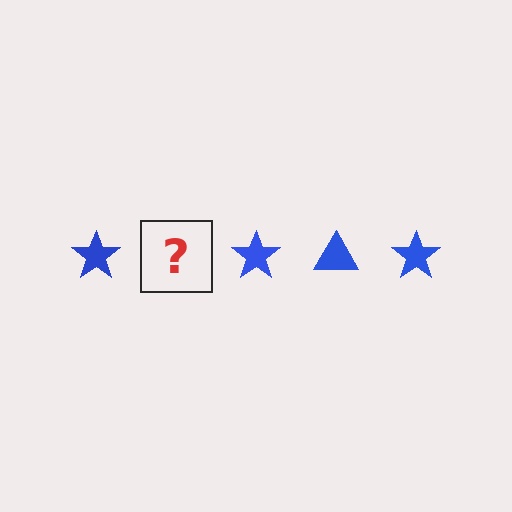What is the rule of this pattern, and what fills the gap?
The rule is that the pattern cycles through star, triangle shapes in blue. The gap should be filled with a blue triangle.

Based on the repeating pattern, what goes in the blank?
The blank should be a blue triangle.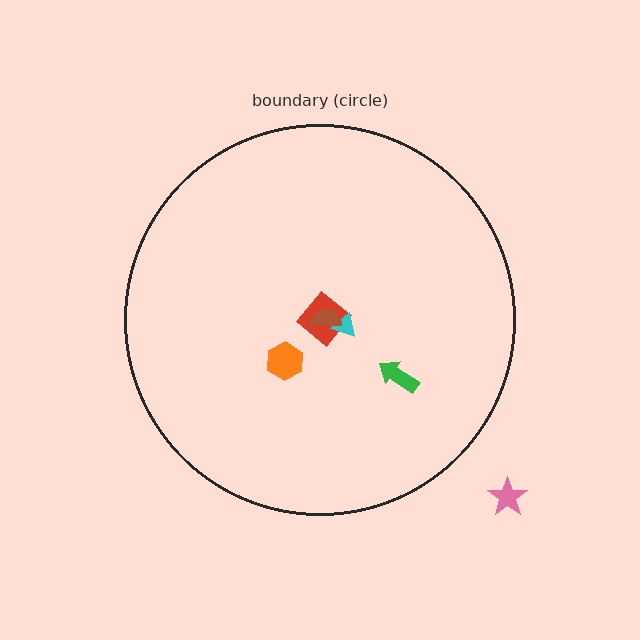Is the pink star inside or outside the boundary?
Outside.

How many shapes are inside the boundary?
5 inside, 1 outside.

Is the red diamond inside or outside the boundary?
Inside.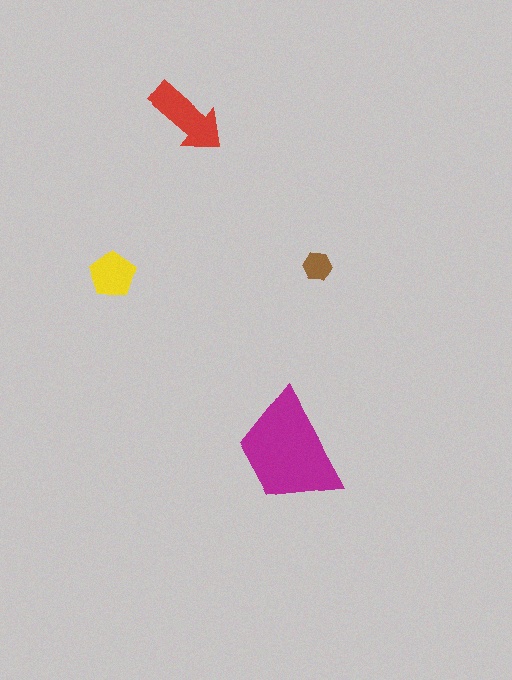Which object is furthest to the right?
The brown hexagon is rightmost.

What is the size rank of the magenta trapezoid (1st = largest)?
1st.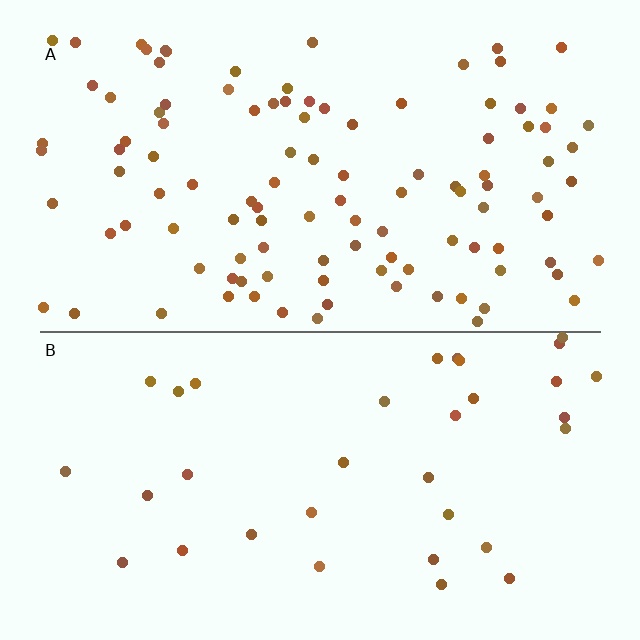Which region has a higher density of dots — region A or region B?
A (the top).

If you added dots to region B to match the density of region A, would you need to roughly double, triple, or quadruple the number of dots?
Approximately triple.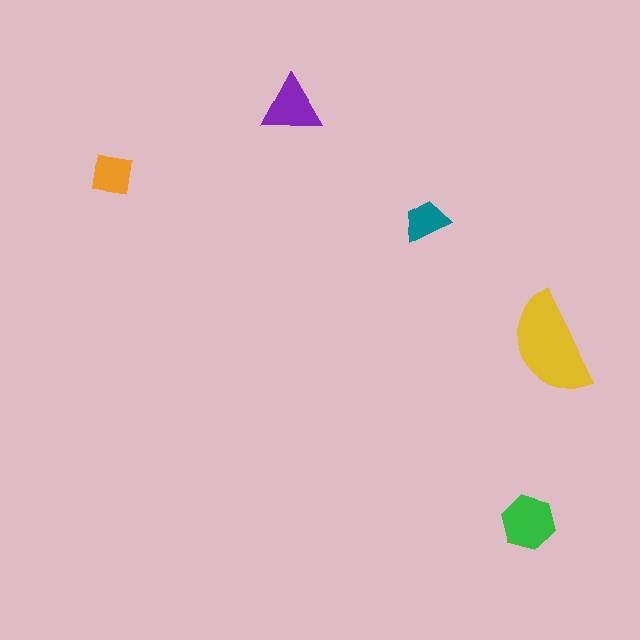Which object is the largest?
The yellow semicircle.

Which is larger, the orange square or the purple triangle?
The purple triangle.